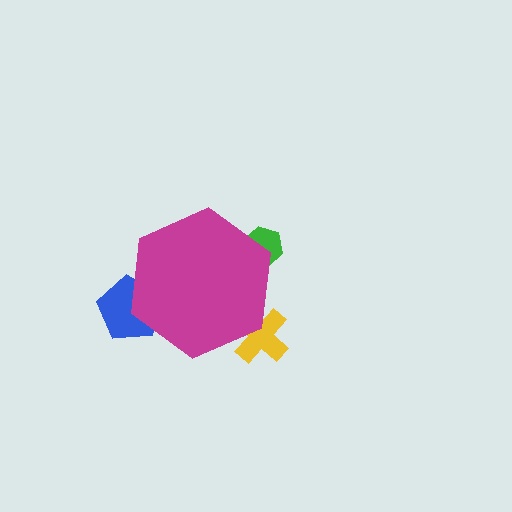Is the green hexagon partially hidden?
Yes, the green hexagon is partially hidden behind the magenta hexagon.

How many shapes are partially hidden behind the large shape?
3 shapes are partially hidden.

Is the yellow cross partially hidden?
Yes, the yellow cross is partially hidden behind the magenta hexagon.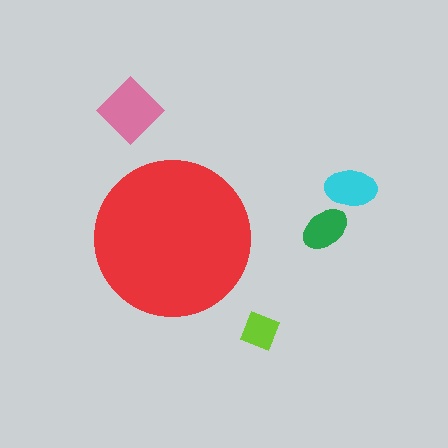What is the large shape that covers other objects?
A red circle.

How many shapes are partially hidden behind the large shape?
0 shapes are partially hidden.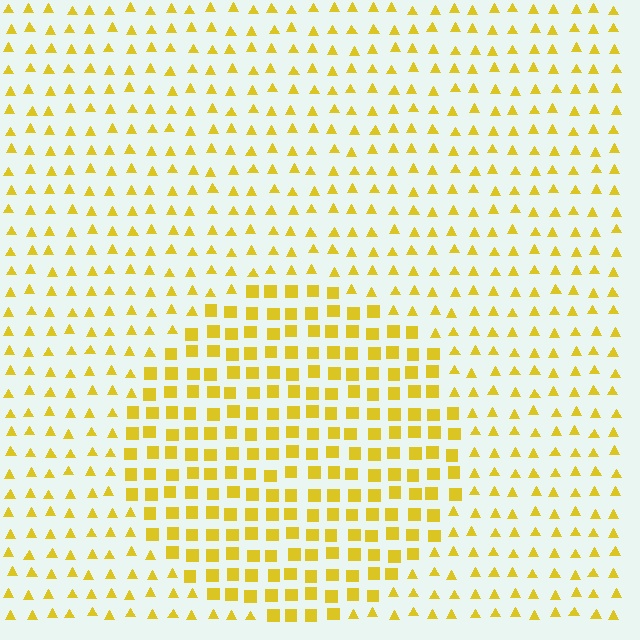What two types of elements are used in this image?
The image uses squares inside the circle region and triangles outside it.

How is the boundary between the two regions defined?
The boundary is defined by a change in element shape: squares inside vs. triangles outside. All elements share the same color and spacing.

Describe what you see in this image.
The image is filled with small yellow elements arranged in a uniform grid. A circle-shaped region contains squares, while the surrounding area contains triangles. The boundary is defined purely by the change in element shape.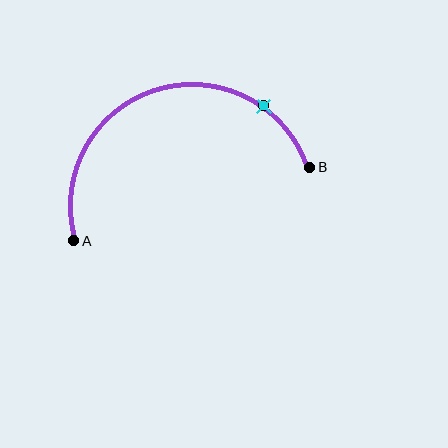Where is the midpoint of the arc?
The arc midpoint is the point on the curve farthest from the straight line joining A and B. It sits above that line.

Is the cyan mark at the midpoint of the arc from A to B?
No. The cyan mark lies on the arc but is closer to endpoint B. The arc midpoint would be at the point on the curve equidistant along the arc from both A and B.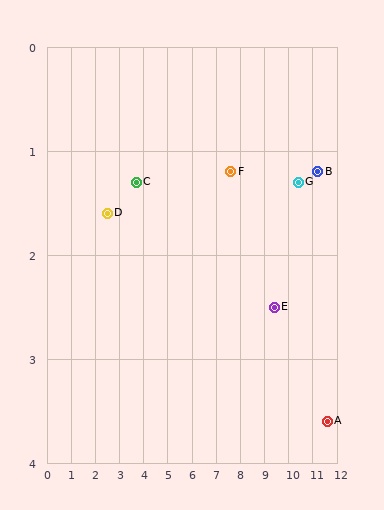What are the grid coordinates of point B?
Point B is at approximately (11.2, 1.2).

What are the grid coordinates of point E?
Point E is at approximately (9.4, 2.5).